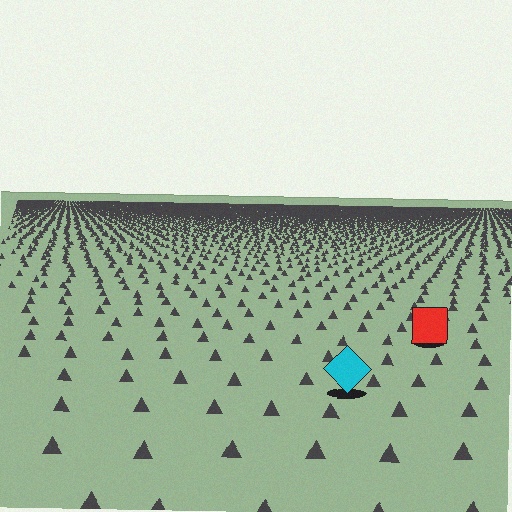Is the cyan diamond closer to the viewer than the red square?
Yes. The cyan diamond is closer — you can tell from the texture gradient: the ground texture is coarser near it.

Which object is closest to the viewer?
The cyan diamond is closest. The texture marks near it are larger and more spread out.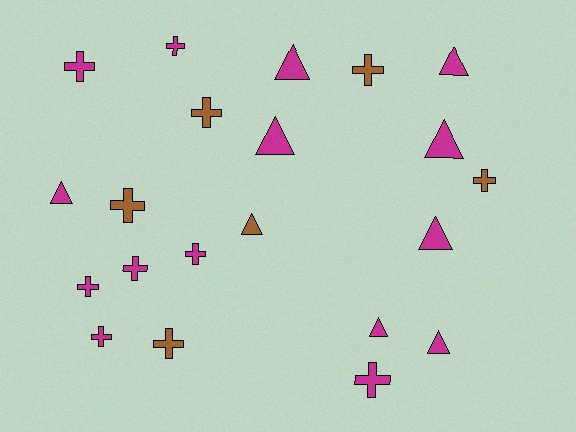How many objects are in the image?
There are 21 objects.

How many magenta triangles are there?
There are 8 magenta triangles.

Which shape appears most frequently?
Cross, with 12 objects.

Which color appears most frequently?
Magenta, with 15 objects.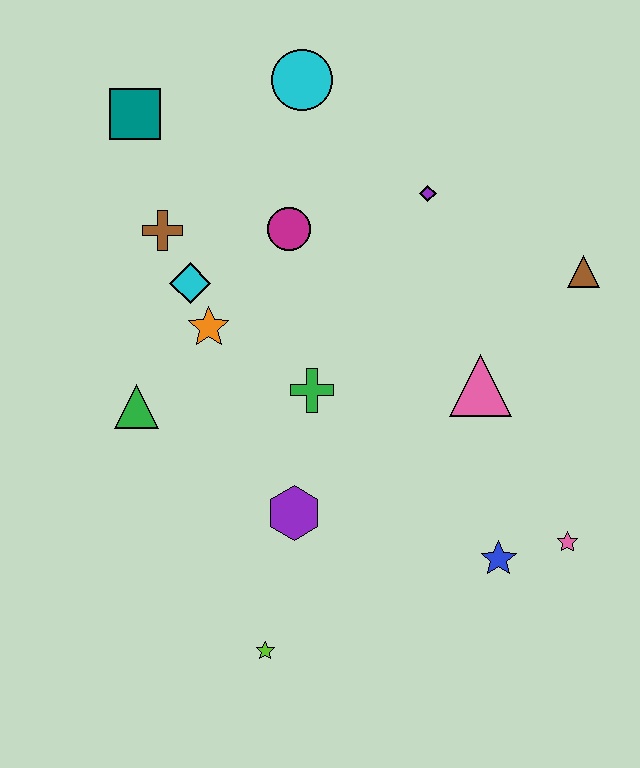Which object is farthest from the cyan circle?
The lime star is farthest from the cyan circle.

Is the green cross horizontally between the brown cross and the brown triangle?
Yes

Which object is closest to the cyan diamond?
The orange star is closest to the cyan diamond.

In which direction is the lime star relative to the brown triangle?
The lime star is below the brown triangle.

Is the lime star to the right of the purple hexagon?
No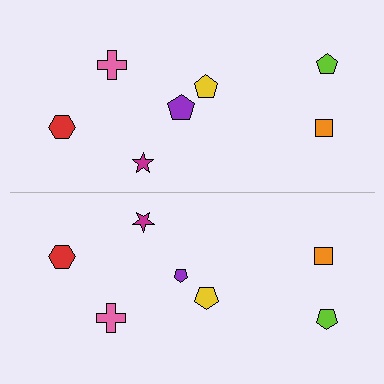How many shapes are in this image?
There are 14 shapes in this image.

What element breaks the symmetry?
The purple pentagon on the bottom side has a different size than its mirror counterpart.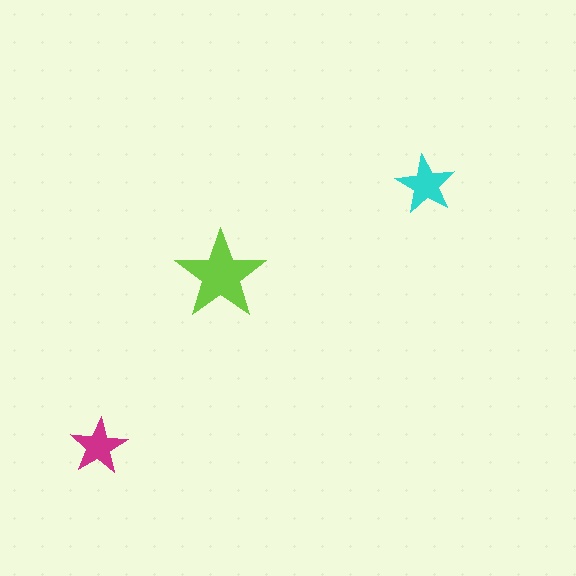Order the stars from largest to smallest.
the lime one, the cyan one, the magenta one.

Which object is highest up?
The cyan star is topmost.